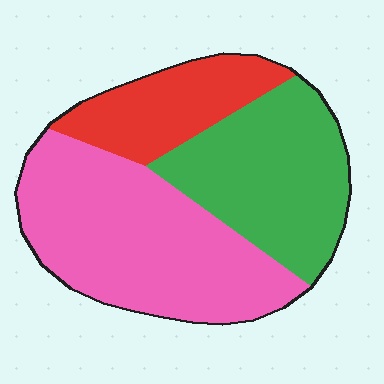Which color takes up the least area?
Red, at roughly 20%.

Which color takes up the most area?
Pink, at roughly 45%.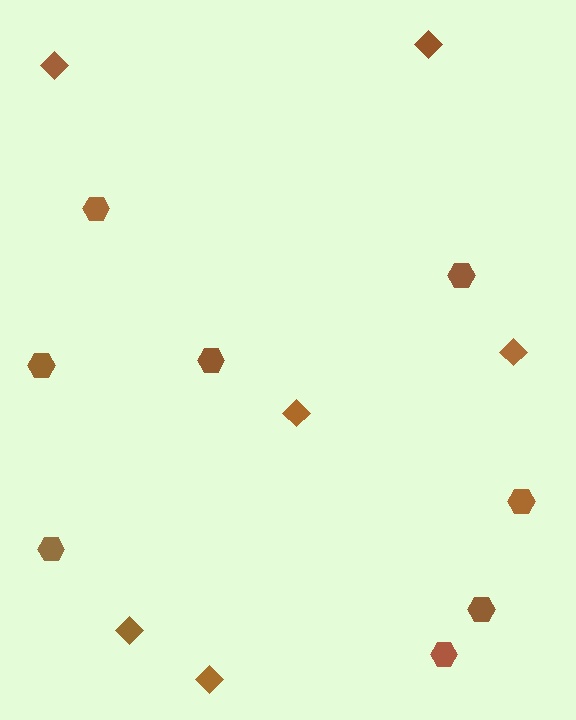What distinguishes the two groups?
There are 2 groups: one group of diamonds (6) and one group of hexagons (8).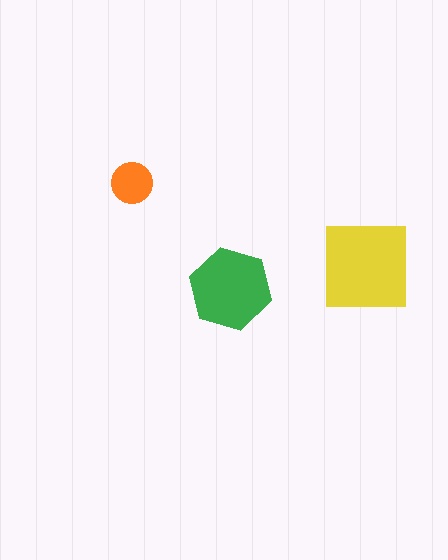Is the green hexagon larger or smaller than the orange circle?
Larger.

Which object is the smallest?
The orange circle.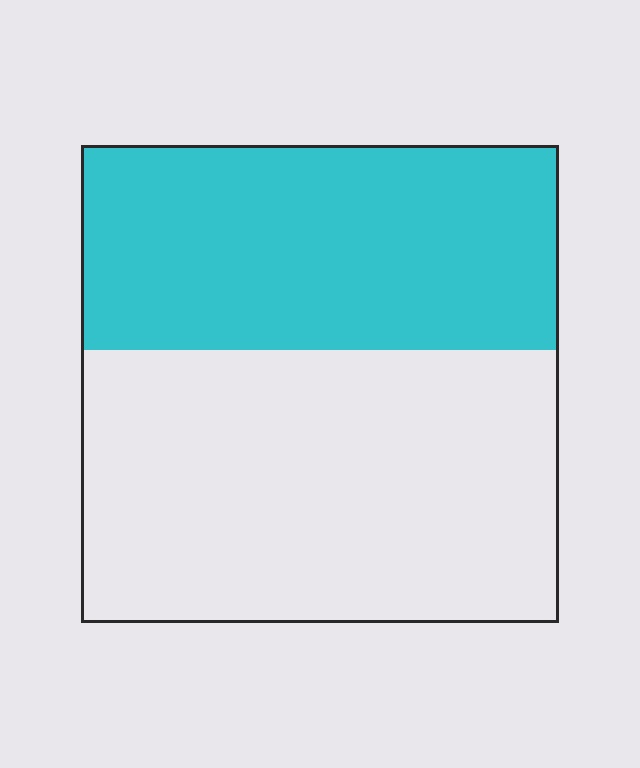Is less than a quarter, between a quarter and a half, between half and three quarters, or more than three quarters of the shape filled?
Between a quarter and a half.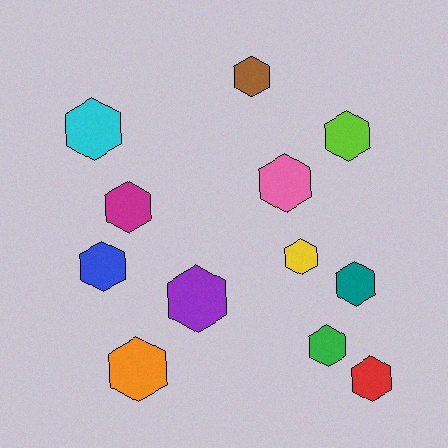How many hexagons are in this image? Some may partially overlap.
There are 12 hexagons.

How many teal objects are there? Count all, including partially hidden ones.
There is 1 teal object.